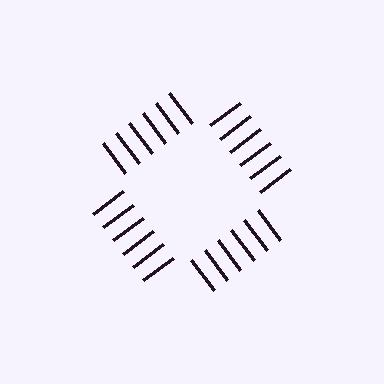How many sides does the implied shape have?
4 sides — the line-ends trace a square.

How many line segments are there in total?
24 — 6 along each of the 4 edges.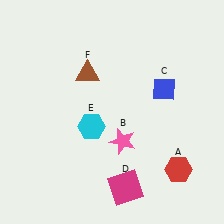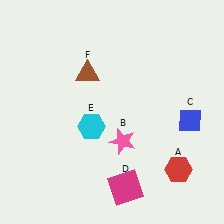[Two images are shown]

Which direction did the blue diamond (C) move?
The blue diamond (C) moved down.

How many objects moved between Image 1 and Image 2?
1 object moved between the two images.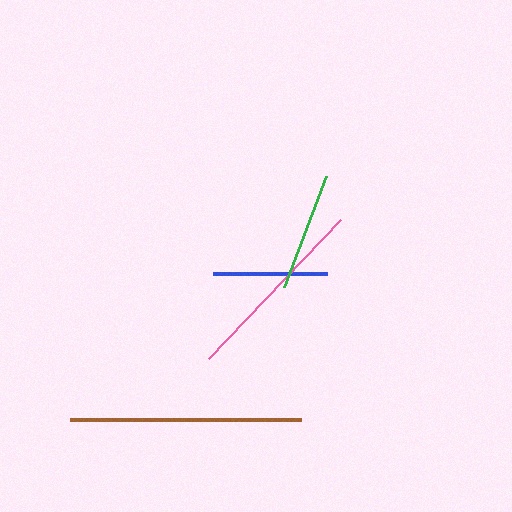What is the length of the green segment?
The green segment is approximately 118 pixels long.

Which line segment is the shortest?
The blue line is the shortest at approximately 114 pixels.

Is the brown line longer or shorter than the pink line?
The brown line is longer than the pink line.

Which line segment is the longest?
The brown line is the longest at approximately 231 pixels.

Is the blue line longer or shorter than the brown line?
The brown line is longer than the blue line.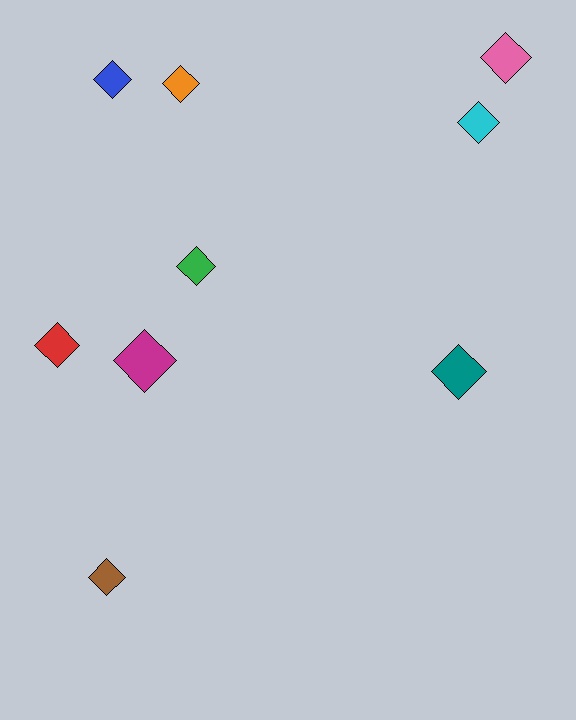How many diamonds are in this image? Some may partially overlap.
There are 9 diamonds.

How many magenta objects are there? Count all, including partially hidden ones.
There is 1 magenta object.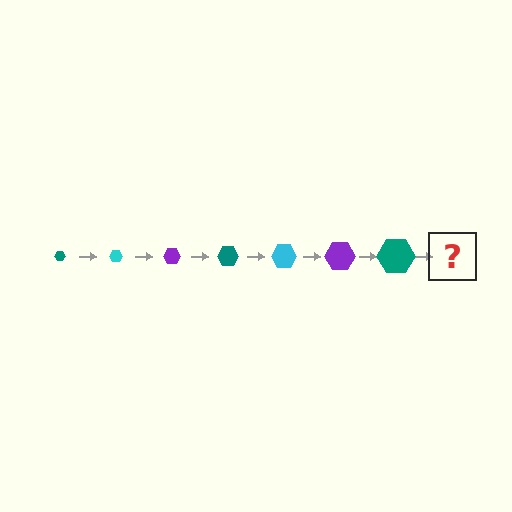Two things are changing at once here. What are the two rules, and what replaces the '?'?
The two rules are that the hexagon grows larger each step and the color cycles through teal, cyan, and purple. The '?' should be a cyan hexagon, larger than the previous one.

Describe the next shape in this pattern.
It should be a cyan hexagon, larger than the previous one.